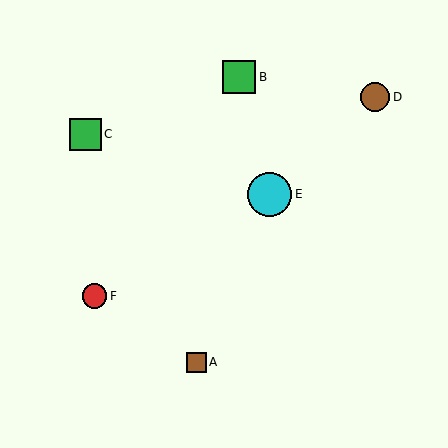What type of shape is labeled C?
Shape C is a green square.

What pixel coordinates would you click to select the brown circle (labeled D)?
Click at (375, 97) to select the brown circle D.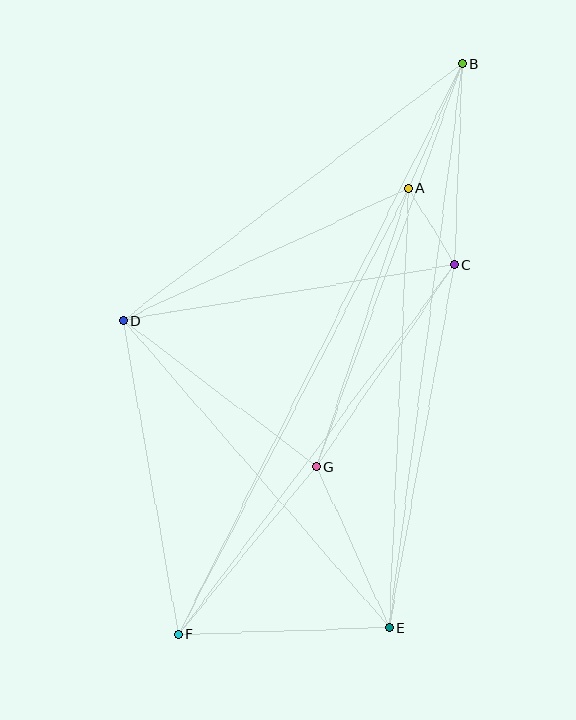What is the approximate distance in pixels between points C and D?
The distance between C and D is approximately 336 pixels.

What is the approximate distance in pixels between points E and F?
The distance between E and F is approximately 211 pixels.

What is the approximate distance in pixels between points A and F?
The distance between A and F is approximately 502 pixels.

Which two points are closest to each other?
Points A and C are closest to each other.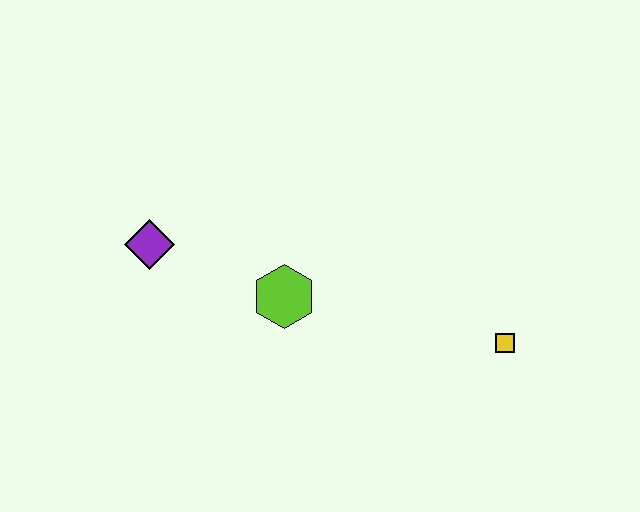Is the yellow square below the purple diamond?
Yes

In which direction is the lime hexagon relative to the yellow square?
The lime hexagon is to the left of the yellow square.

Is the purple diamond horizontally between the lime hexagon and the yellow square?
No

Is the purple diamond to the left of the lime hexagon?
Yes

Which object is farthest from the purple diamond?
The yellow square is farthest from the purple diamond.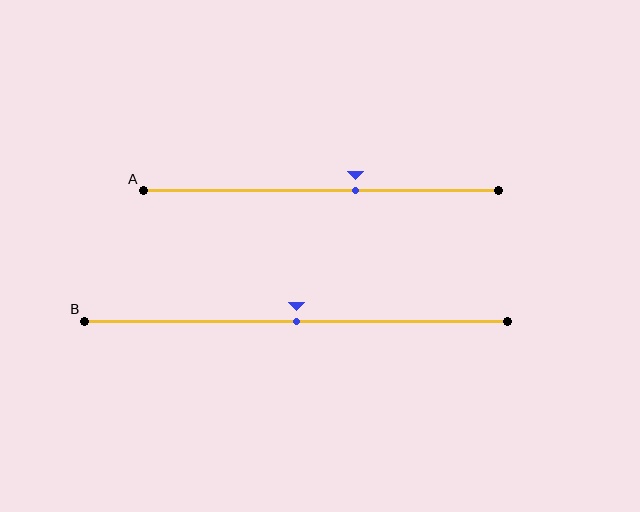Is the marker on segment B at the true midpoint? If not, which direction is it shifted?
Yes, the marker on segment B is at the true midpoint.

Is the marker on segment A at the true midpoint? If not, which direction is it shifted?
No, the marker on segment A is shifted to the right by about 10% of the segment length.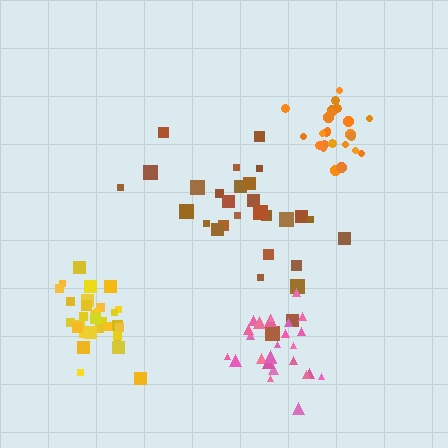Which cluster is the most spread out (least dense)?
Brown.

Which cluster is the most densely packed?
Yellow.